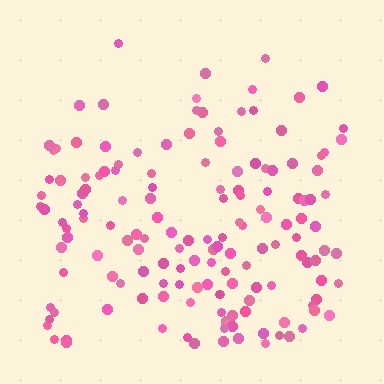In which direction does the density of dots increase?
From top to bottom, with the bottom side densest.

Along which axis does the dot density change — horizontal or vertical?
Vertical.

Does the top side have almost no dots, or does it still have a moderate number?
Still a moderate number, just noticeably fewer than the bottom.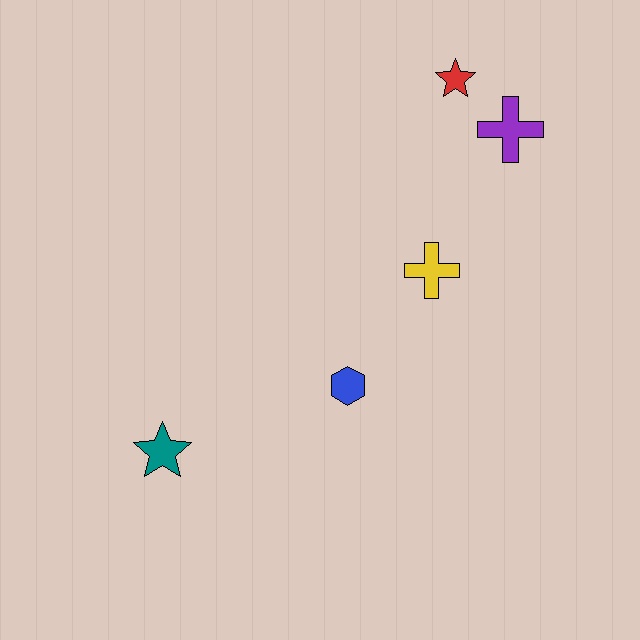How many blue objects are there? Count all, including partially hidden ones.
There is 1 blue object.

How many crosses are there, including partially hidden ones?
There are 2 crosses.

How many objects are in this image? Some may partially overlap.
There are 5 objects.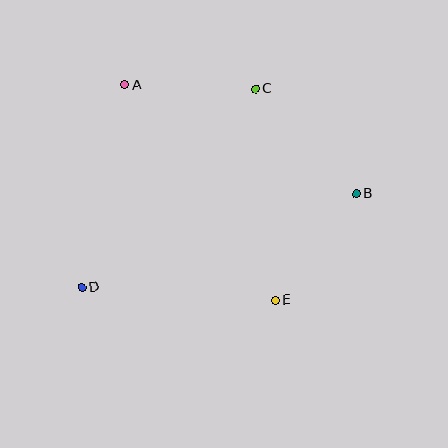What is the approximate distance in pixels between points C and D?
The distance between C and D is approximately 264 pixels.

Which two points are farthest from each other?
Points B and D are farthest from each other.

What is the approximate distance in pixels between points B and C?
The distance between B and C is approximately 145 pixels.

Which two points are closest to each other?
Points A and C are closest to each other.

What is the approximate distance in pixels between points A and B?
The distance between A and B is approximately 256 pixels.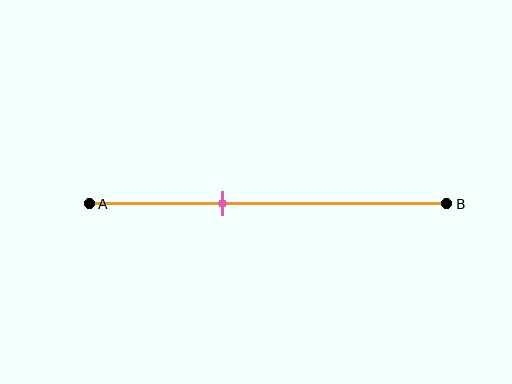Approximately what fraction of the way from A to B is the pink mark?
The pink mark is approximately 35% of the way from A to B.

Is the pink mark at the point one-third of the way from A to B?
No, the mark is at about 35% from A, not at the 33% one-third point.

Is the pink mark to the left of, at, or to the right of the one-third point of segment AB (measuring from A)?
The pink mark is to the right of the one-third point of segment AB.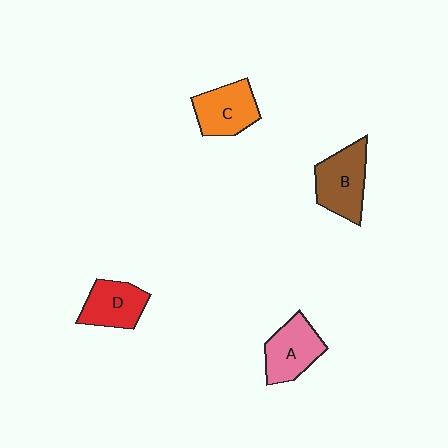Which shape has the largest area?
Shape B (brown).